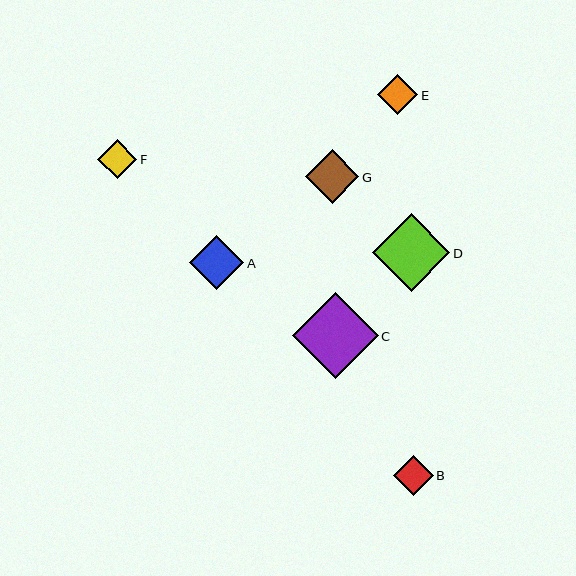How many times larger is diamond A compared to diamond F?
Diamond A is approximately 1.4 times the size of diamond F.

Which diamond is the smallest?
Diamond F is the smallest with a size of approximately 39 pixels.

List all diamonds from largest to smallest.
From largest to smallest: C, D, A, G, E, B, F.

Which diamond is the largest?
Diamond C is the largest with a size of approximately 86 pixels.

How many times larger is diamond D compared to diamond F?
Diamond D is approximately 2.0 times the size of diamond F.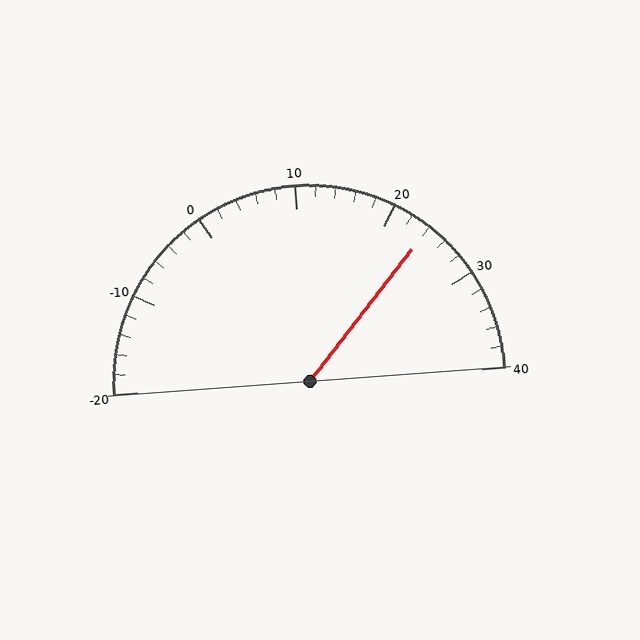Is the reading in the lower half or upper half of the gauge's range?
The reading is in the upper half of the range (-20 to 40).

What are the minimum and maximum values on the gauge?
The gauge ranges from -20 to 40.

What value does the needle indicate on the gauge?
The needle indicates approximately 24.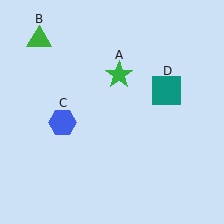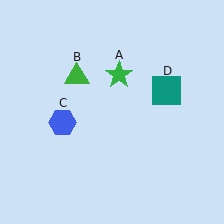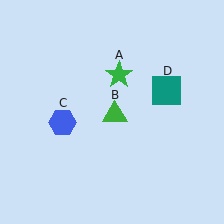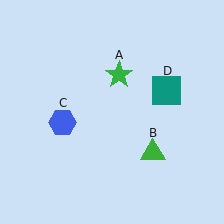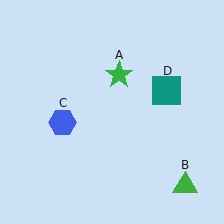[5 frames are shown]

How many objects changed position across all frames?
1 object changed position: green triangle (object B).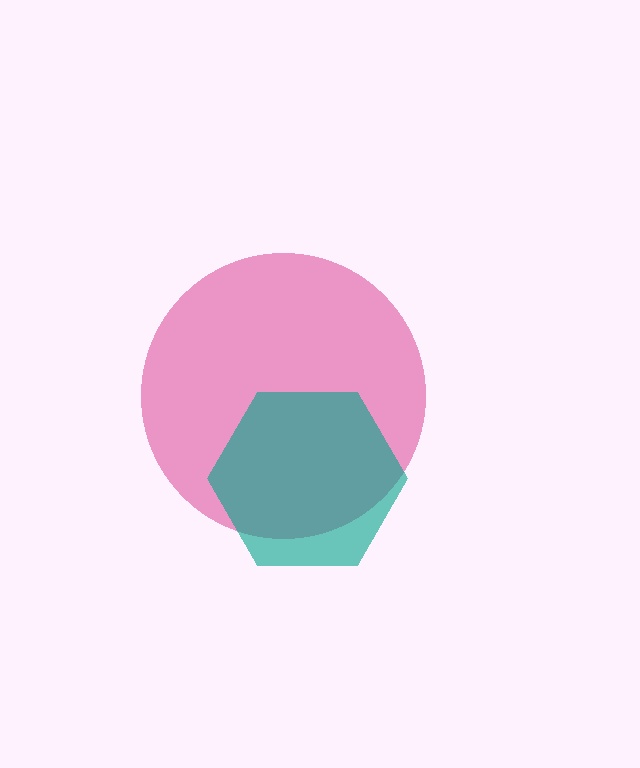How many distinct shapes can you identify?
There are 2 distinct shapes: a pink circle, a teal hexagon.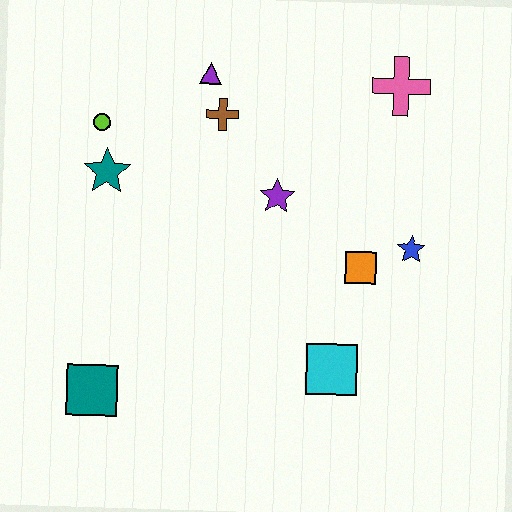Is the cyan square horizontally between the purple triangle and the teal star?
No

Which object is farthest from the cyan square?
The lime circle is farthest from the cyan square.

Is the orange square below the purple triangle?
Yes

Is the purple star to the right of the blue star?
No